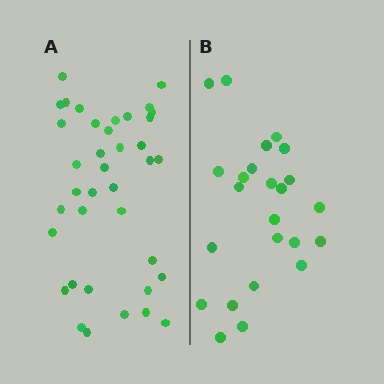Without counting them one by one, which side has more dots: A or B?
Region A (the left region) has more dots.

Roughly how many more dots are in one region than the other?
Region A has approximately 15 more dots than region B.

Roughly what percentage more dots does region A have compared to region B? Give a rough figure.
About 60% more.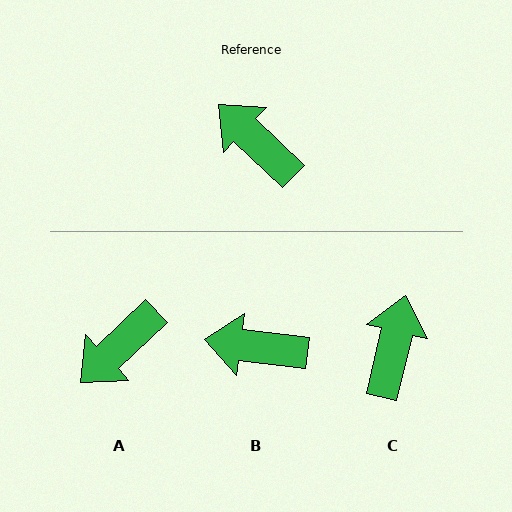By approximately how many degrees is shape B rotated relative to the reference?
Approximately 36 degrees counter-clockwise.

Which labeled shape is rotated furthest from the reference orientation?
A, about 87 degrees away.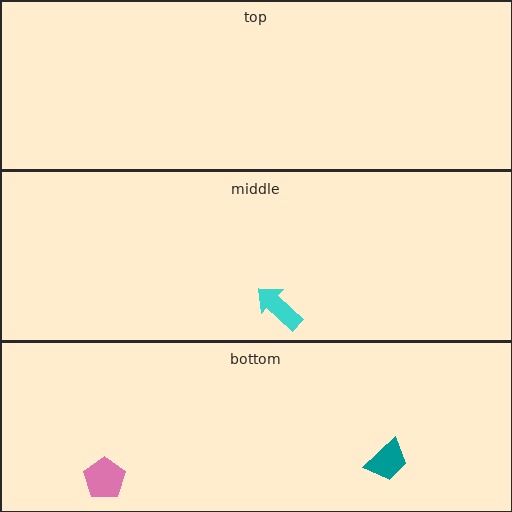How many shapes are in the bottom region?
2.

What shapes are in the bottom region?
The pink pentagon, the teal trapezoid.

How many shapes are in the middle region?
1.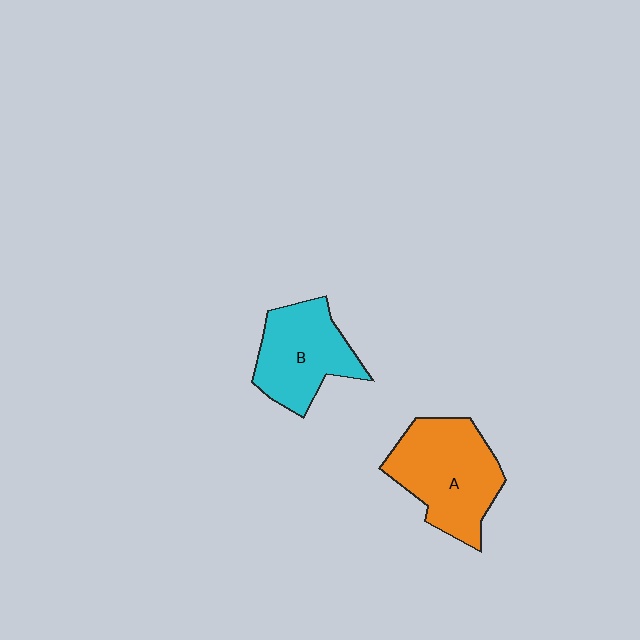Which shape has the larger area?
Shape A (orange).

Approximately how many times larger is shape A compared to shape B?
Approximately 1.2 times.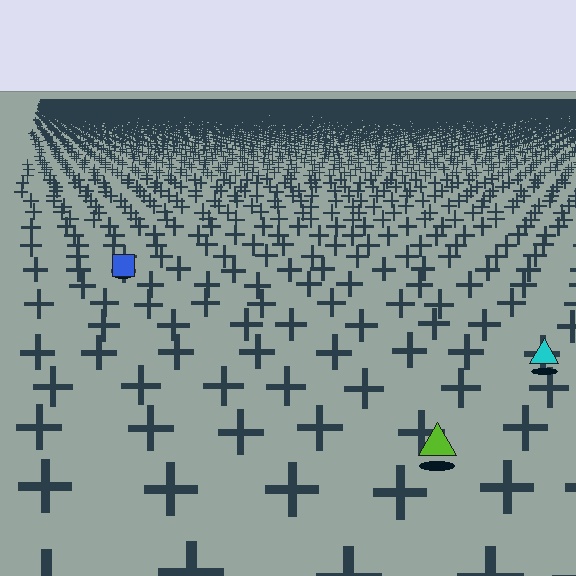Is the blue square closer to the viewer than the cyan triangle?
No. The cyan triangle is closer — you can tell from the texture gradient: the ground texture is coarser near it.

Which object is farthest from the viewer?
The blue square is farthest from the viewer. It appears smaller and the ground texture around it is denser.